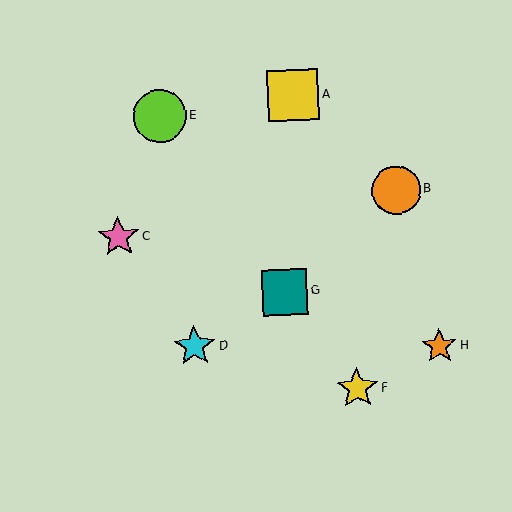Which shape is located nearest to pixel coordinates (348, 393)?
The yellow star (labeled F) at (357, 388) is nearest to that location.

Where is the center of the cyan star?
The center of the cyan star is at (195, 346).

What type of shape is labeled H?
Shape H is an orange star.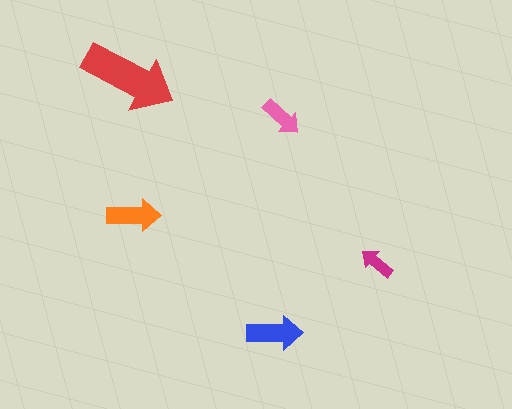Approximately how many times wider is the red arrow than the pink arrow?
About 2.5 times wider.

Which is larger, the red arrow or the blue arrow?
The red one.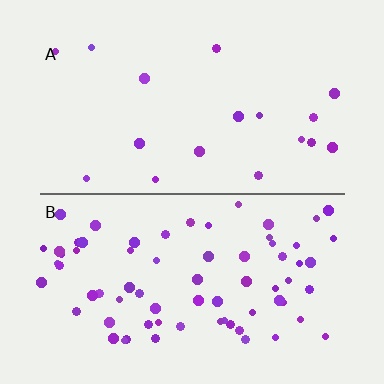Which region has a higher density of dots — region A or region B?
B (the bottom).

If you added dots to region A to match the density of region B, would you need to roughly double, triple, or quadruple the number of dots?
Approximately quadruple.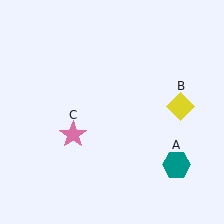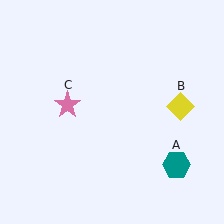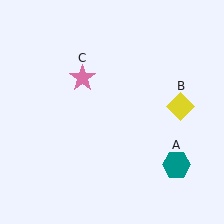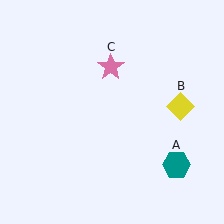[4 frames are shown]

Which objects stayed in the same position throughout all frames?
Teal hexagon (object A) and yellow diamond (object B) remained stationary.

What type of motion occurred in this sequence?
The pink star (object C) rotated clockwise around the center of the scene.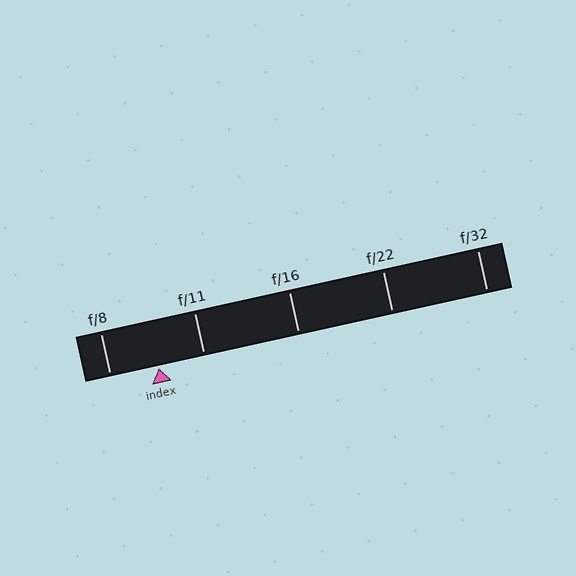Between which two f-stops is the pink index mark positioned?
The index mark is between f/8 and f/11.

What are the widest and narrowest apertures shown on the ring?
The widest aperture shown is f/8 and the narrowest is f/32.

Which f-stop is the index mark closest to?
The index mark is closest to f/11.